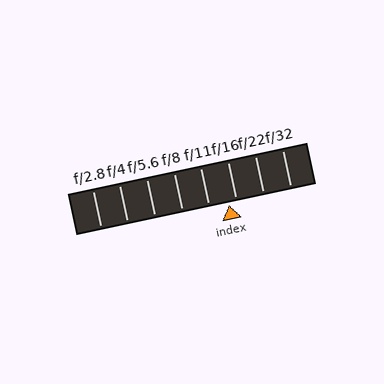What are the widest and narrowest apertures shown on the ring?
The widest aperture shown is f/2.8 and the narrowest is f/32.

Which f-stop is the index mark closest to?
The index mark is closest to f/16.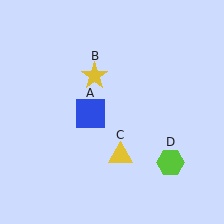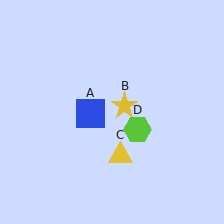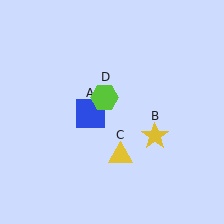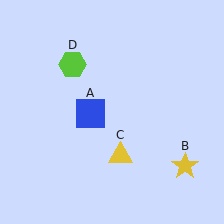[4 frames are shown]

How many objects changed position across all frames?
2 objects changed position: yellow star (object B), lime hexagon (object D).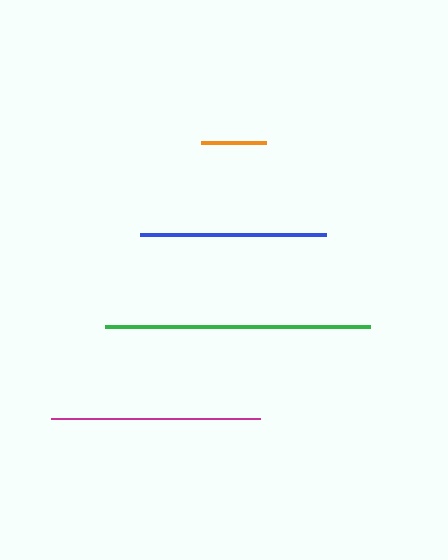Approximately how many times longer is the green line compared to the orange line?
The green line is approximately 4.1 times the length of the orange line.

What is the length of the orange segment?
The orange segment is approximately 65 pixels long.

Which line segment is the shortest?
The orange line is the shortest at approximately 65 pixels.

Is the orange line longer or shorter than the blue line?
The blue line is longer than the orange line.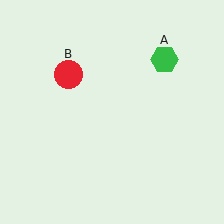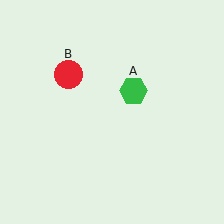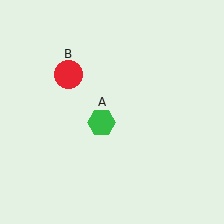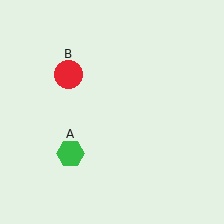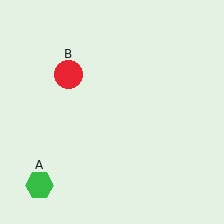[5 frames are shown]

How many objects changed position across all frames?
1 object changed position: green hexagon (object A).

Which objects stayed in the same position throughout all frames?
Red circle (object B) remained stationary.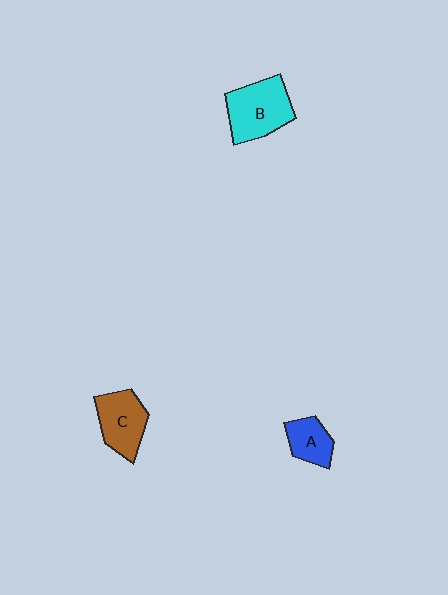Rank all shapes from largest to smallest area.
From largest to smallest: B (cyan), C (brown), A (blue).